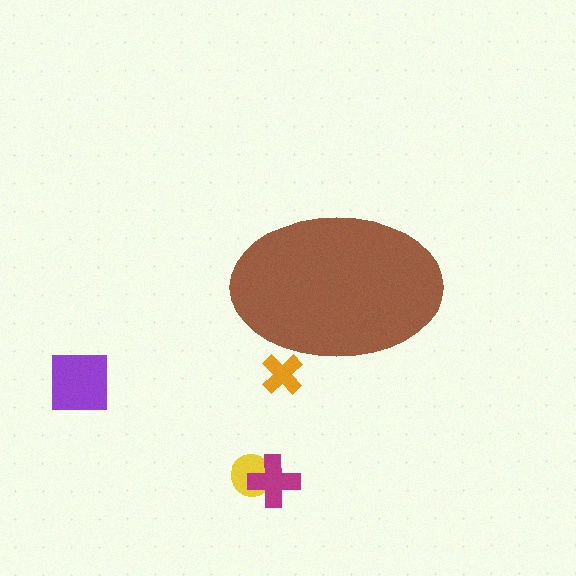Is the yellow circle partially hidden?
No, the yellow circle is fully visible.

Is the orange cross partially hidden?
Yes, the orange cross is partially hidden behind the brown ellipse.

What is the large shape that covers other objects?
A brown ellipse.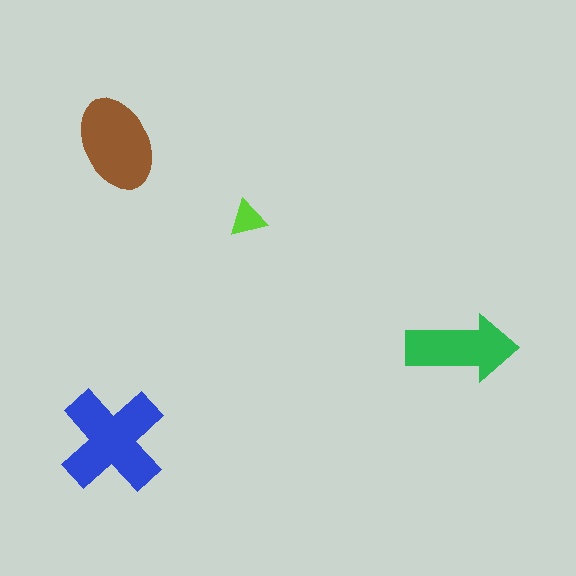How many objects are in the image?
There are 4 objects in the image.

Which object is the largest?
The blue cross.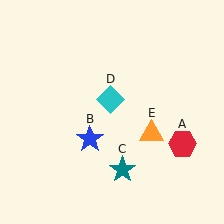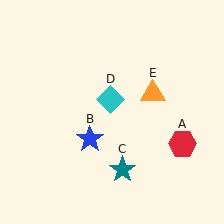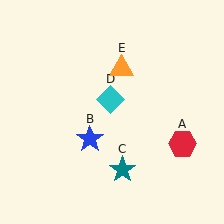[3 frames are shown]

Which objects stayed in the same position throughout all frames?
Red hexagon (object A) and blue star (object B) and teal star (object C) and cyan diamond (object D) remained stationary.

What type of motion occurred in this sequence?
The orange triangle (object E) rotated counterclockwise around the center of the scene.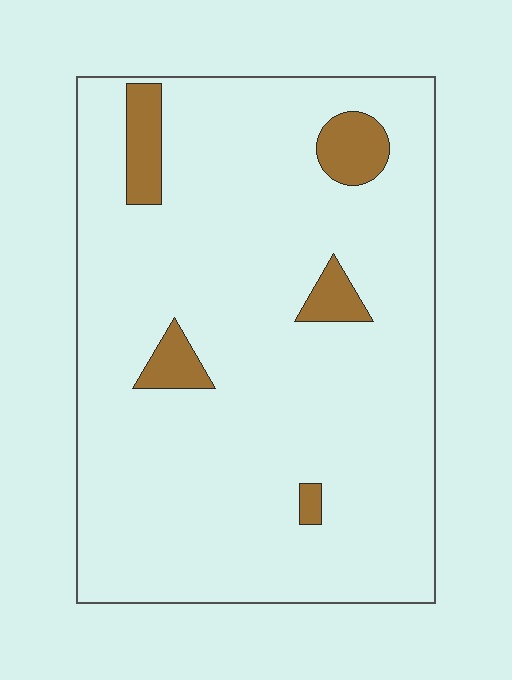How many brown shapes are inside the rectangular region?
5.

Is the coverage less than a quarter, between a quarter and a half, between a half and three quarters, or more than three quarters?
Less than a quarter.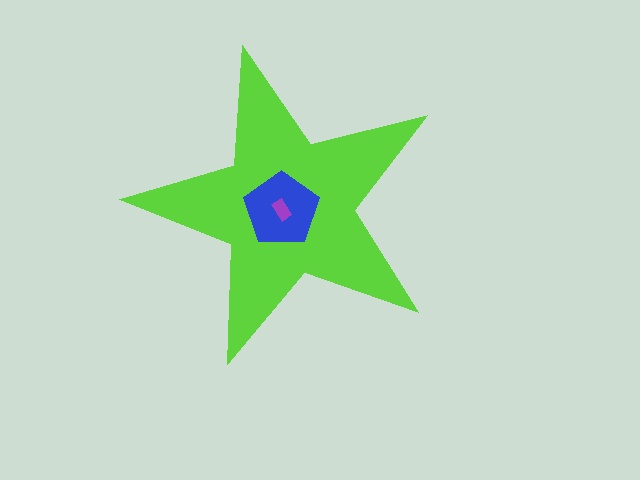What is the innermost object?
The purple rectangle.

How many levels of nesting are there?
3.